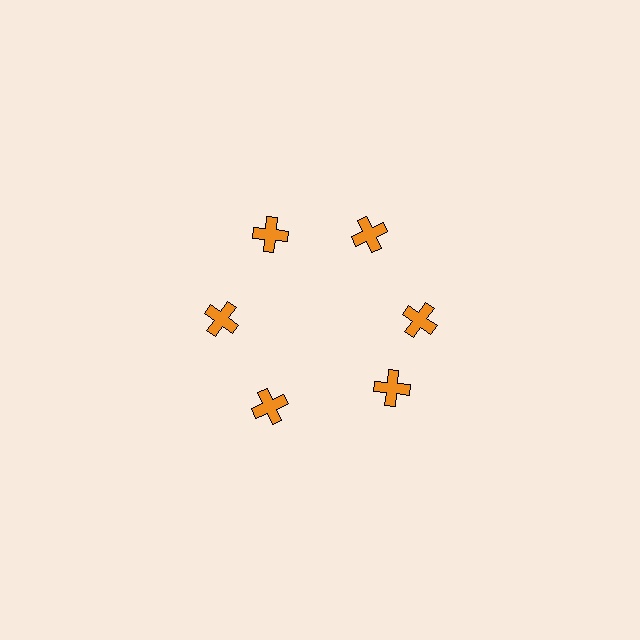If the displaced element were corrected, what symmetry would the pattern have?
It would have 6-fold rotational symmetry — the pattern would map onto itself every 60 degrees.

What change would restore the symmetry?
The symmetry would be restored by rotating it back into even spacing with its neighbors so that all 6 crosses sit at equal angles and equal distance from the center.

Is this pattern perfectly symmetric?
No. The 6 orange crosses are arranged in a ring, but one element near the 5 o'clock position is rotated out of alignment along the ring, breaking the 6-fold rotational symmetry.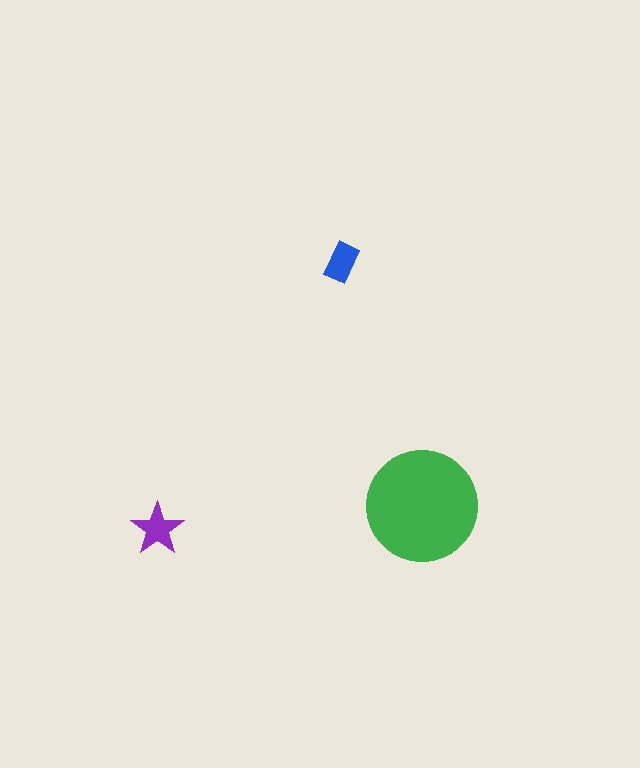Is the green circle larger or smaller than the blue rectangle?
Larger.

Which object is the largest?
The green circle.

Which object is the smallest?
The blue rectangle.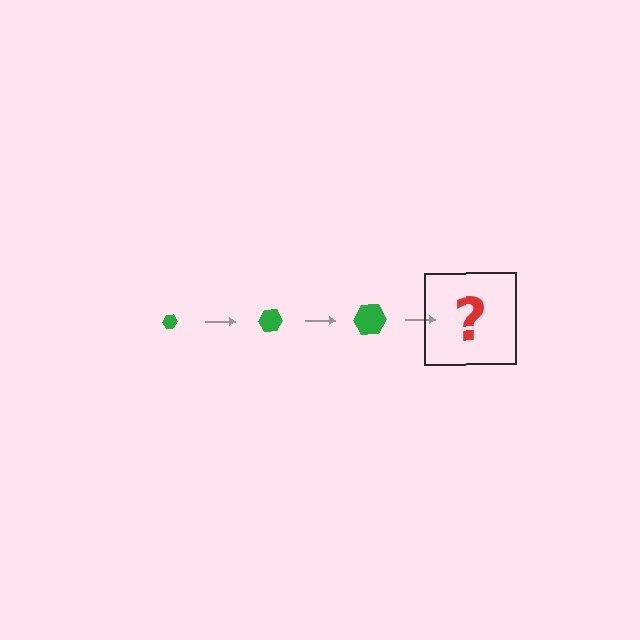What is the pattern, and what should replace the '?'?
The pattern is that the hexagon gets progressively larger each step. The '?' should be a green hexagon, larger than the previous one.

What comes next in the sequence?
The next element should be a green hexagon, larger than the previous one.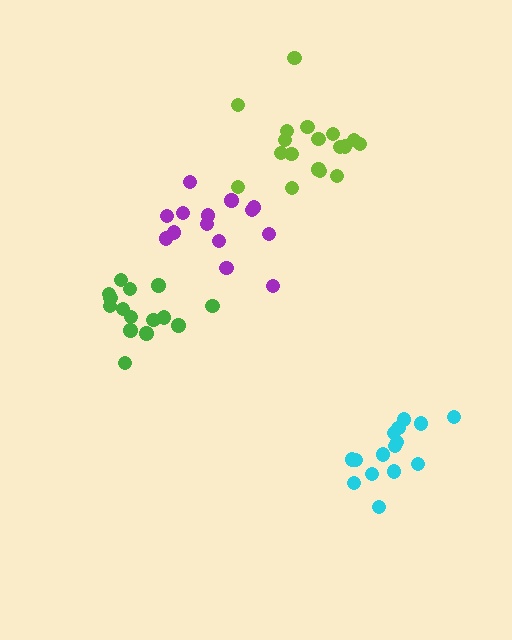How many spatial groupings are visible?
There are 4 spatial groupings.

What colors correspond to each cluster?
The clusters are colored: cyan, lime, green, purple.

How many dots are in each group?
Group 1: 15 dots, Group 2: 18 dots, Group 3: 15 dots, Group 4: 14 dots (62 total).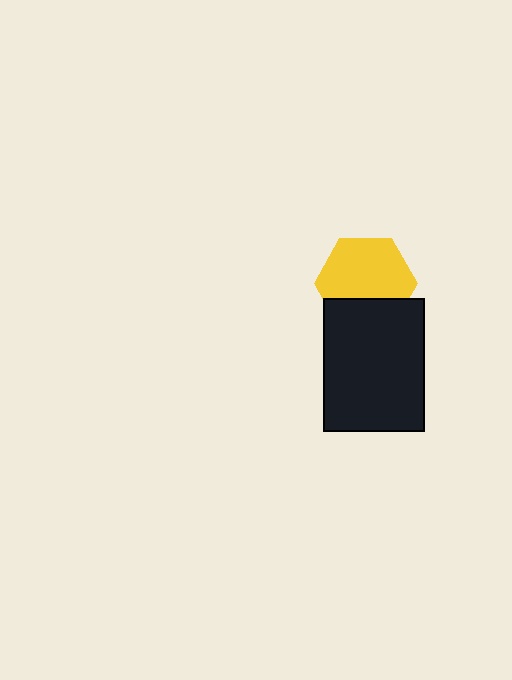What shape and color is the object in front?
The object in front is a black rectangle.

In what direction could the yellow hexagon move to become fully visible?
The yellow hexagon could move up. That would shift it out from behind the black rectangle entirely.